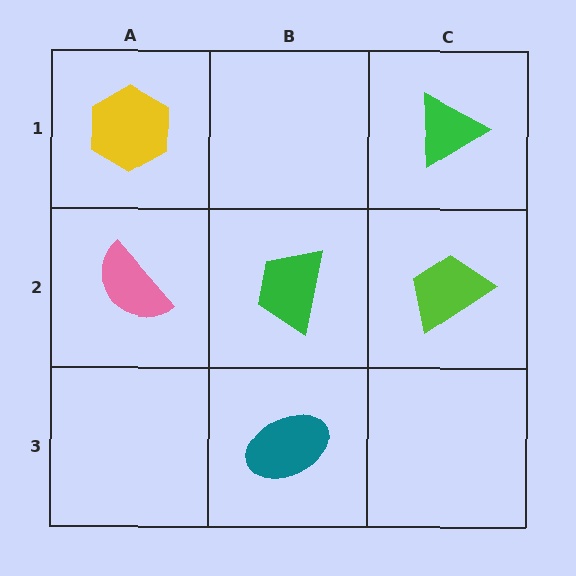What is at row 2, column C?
A lime trapezoid.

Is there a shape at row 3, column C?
No, that cell is empty.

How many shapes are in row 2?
3 shapes.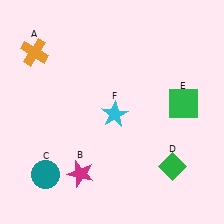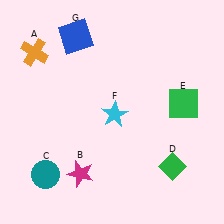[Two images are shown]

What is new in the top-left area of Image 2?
A blue square (G) was added in the top-left area of Image 2.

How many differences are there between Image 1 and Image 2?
There is 1 difference between the two images.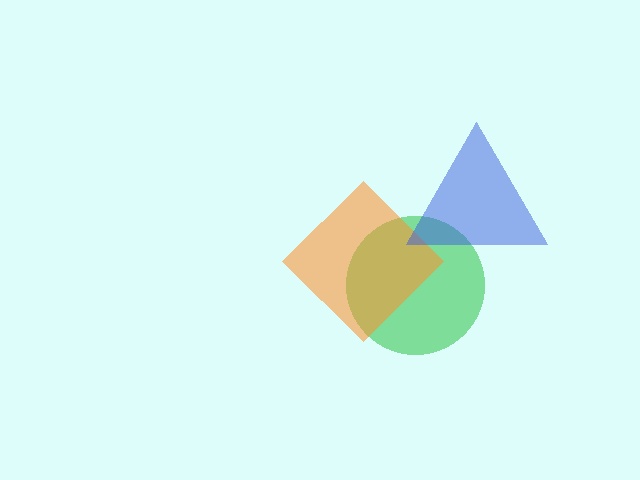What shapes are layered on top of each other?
The layered shapes are: a green circle, an orange diamond, a blue triangle.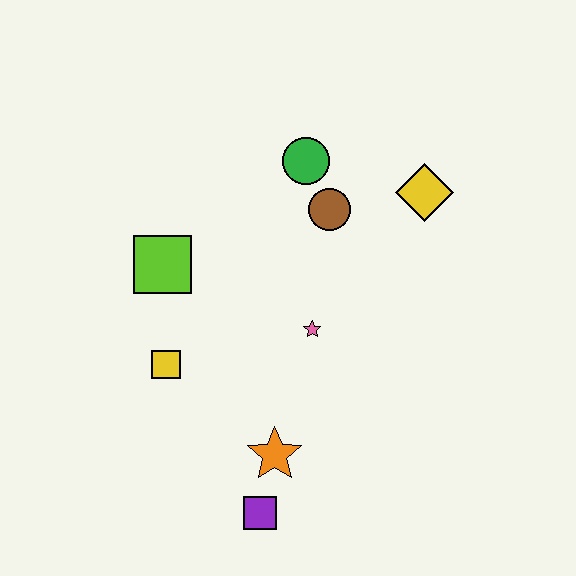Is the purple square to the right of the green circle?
No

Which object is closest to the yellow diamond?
The brown circle is closest to the yellow diamond.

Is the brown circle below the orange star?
No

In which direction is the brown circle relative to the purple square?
The brown circle is above the purple square.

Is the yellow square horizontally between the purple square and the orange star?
No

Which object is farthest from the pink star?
The purple square is farthest from the pink star.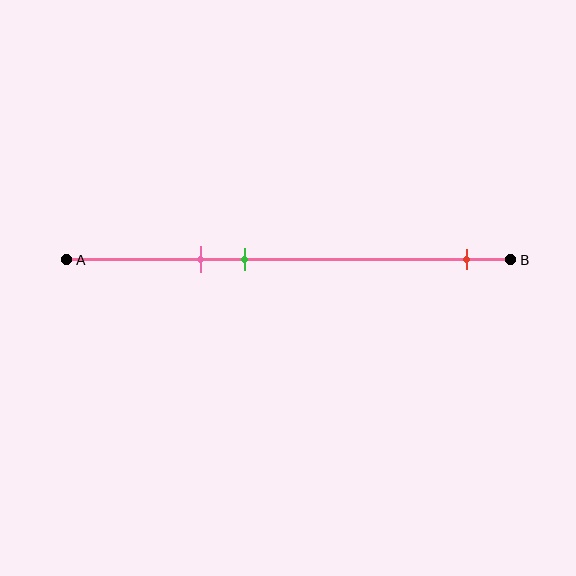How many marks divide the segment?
There are 3 marks dividing the segment.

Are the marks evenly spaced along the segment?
No, the marks are not evenly spaced.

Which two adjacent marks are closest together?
The pink and green marks are the closest adjacent pair.